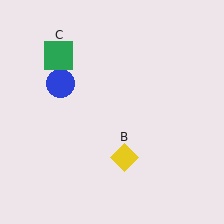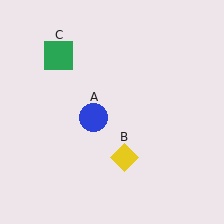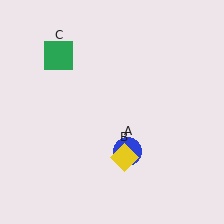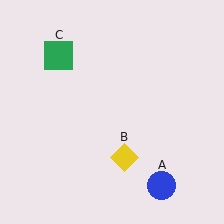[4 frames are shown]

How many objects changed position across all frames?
1 object changed position: blue circle (object A).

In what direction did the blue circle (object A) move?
The blue circle (object A) moved down and to the right.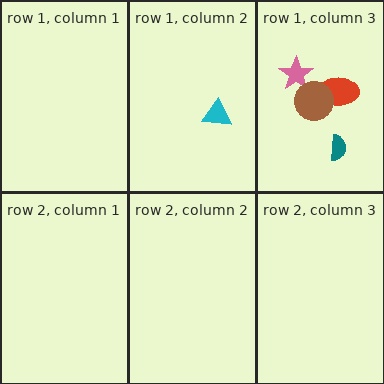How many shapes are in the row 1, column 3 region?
4.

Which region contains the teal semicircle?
The row 1, column 3 region.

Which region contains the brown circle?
The row 1, column 3 region.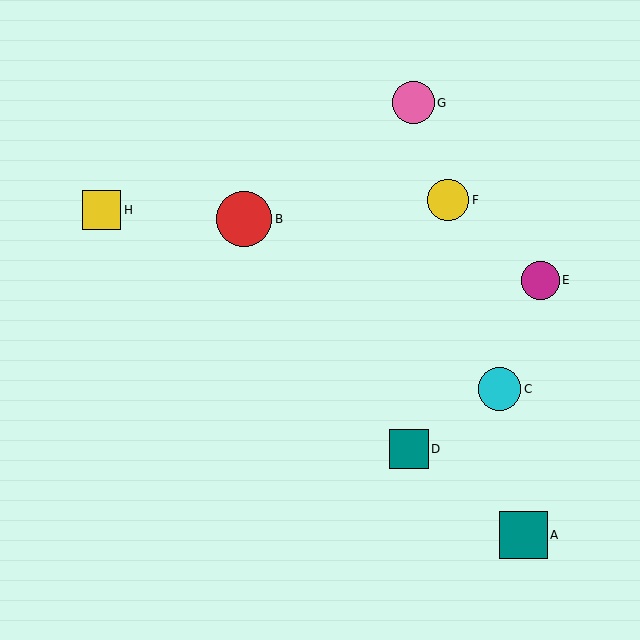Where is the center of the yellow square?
The center of the yellow square is at (101, 210).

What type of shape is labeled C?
Shape C is a cyan circle.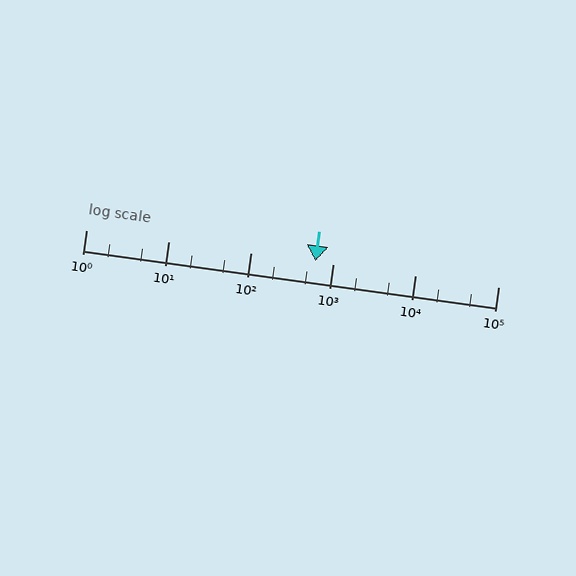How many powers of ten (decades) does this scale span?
The scale spans 5 decades, from 1 to 100000.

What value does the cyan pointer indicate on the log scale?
The pointer indicates approximately 600.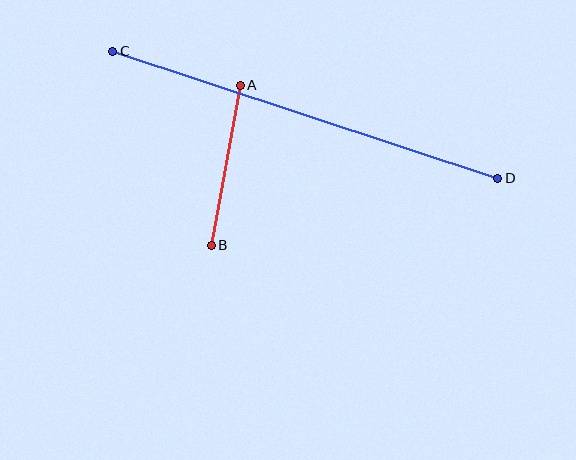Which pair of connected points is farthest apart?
Points C and D are farthest apart.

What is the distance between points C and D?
The distance is approximately 405 pixels.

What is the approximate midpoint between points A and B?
The midpoint is at approximately (226, 165) pixels.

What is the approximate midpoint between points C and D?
The midpoint is at approximately (305, 115) pixels.